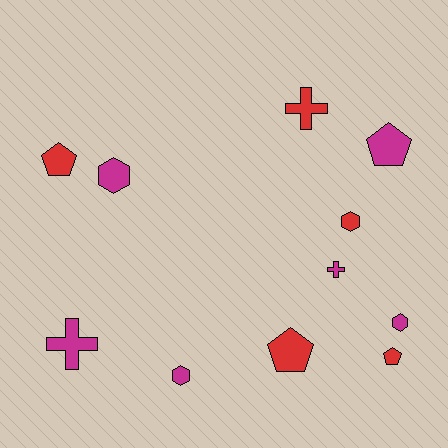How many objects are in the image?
There are 11 objects.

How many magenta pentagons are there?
There is 1 magenta pentagon.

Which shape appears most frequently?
Hexagon, with 4 objects.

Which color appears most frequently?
Magenta, with 6 objects.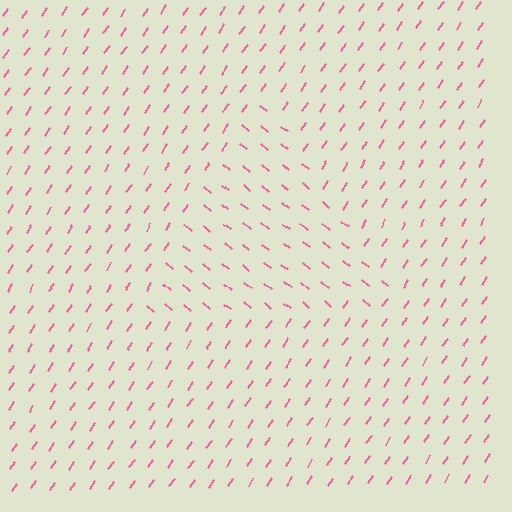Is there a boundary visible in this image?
Yes, there is a texture boundary formed by a change in line orientation.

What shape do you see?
I see a triangle.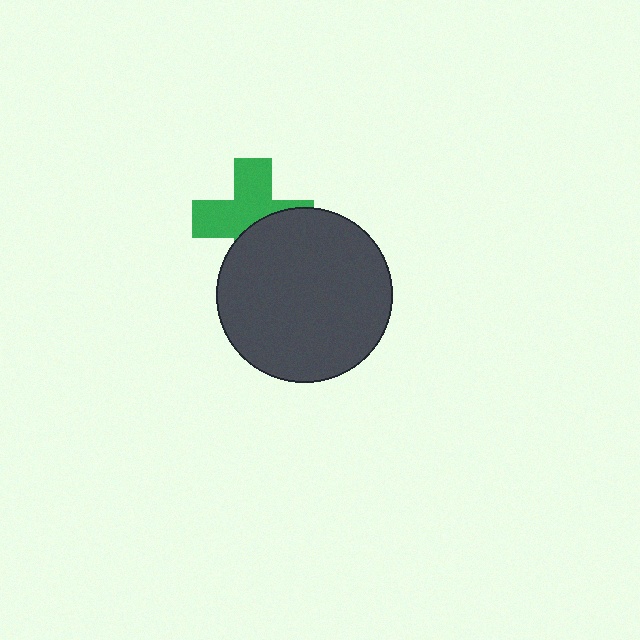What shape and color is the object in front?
The object in front is a dark gray circle.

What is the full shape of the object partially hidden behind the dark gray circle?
The partially hidden object is a green cross.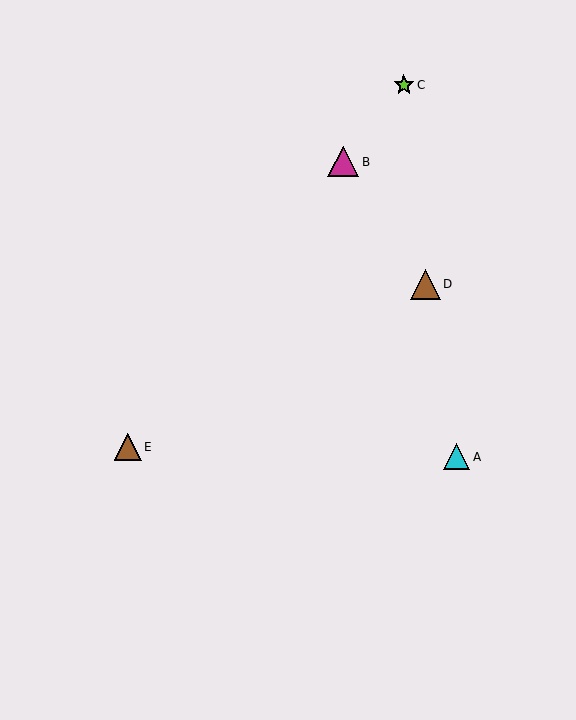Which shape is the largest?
The magenta triangle (labeled B) is the largest.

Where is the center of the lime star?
The center of the lime star is at (404, 85).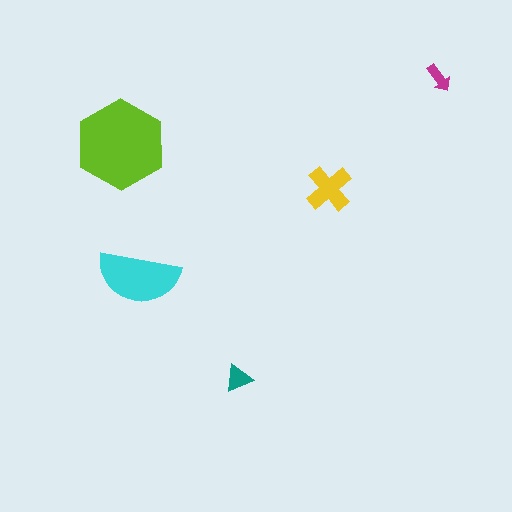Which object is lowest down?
The teal triangle is bottommost.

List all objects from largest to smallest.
The lime hexagon, the cyan semicircle, the yellow cross, the teal triangle, the magenta arrow.